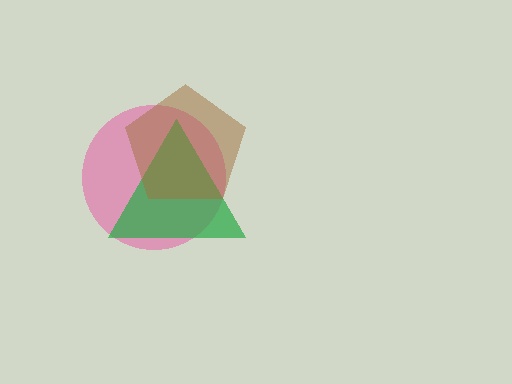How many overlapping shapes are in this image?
There are 3 overlapping shapes in the image.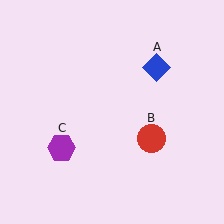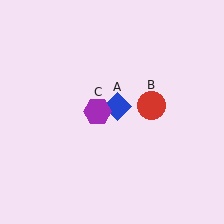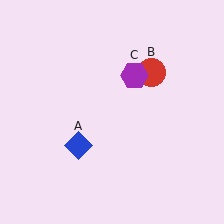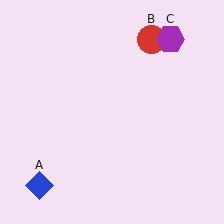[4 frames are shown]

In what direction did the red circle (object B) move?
The red circle (object B) moved up.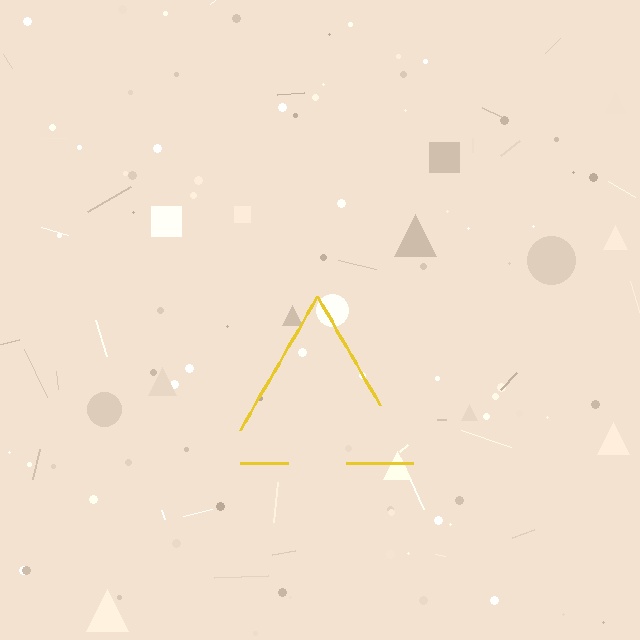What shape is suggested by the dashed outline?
The dashed outline suggests a triangle.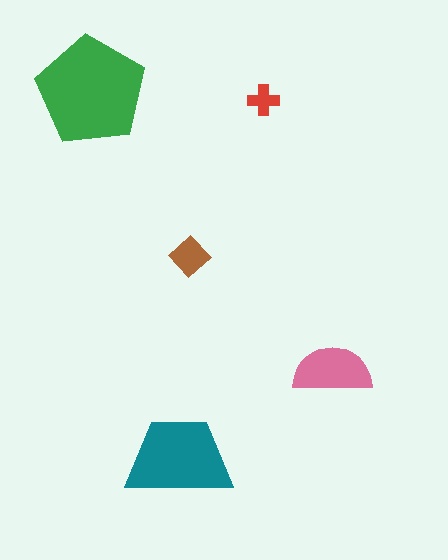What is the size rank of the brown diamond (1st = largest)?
4th.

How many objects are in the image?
There are 5 objects in the image.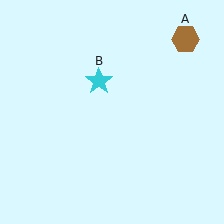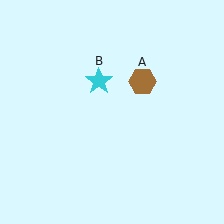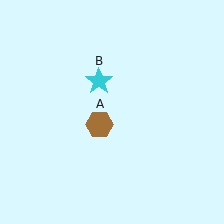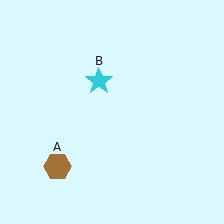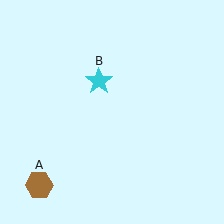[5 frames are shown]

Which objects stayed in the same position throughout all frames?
Cyan star (object B) remained stationary.